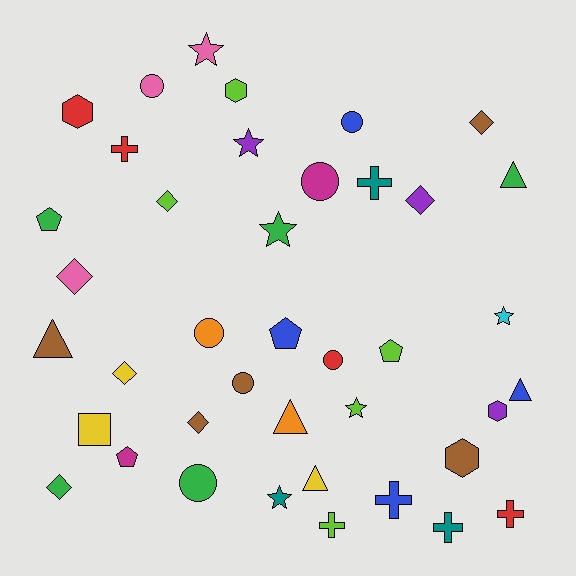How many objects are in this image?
There are 40 objects.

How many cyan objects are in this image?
There is 1 cyan object.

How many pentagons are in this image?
There are 4 pentagons.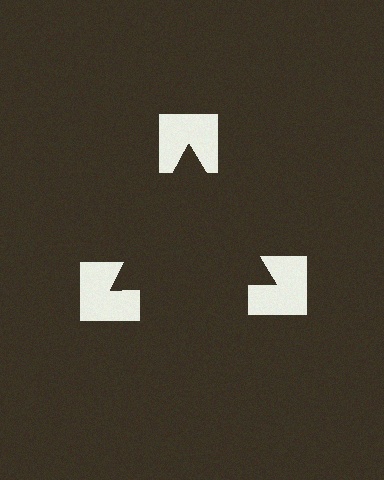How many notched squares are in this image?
There are 3 — one at each vertex of the illusory triangle.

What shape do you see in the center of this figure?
An illusory triangle — its edges are inferred from the aligned wedge cuts in the notched squares, not physically drawn.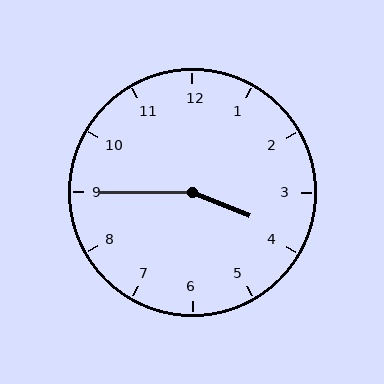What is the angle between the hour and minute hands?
Approximately 158 degrees.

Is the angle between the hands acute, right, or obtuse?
It is obtuse.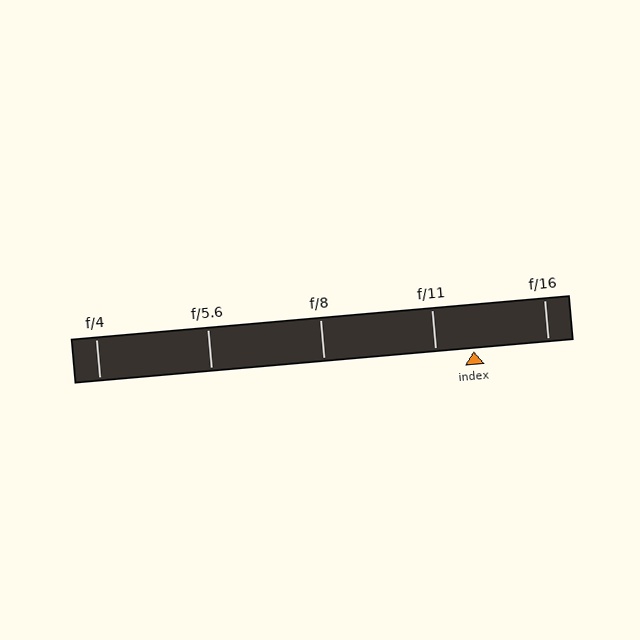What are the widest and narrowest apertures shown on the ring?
The widest aperture shown is f/4 and the narrowest is f/16.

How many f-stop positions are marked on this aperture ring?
There are 5 f-stop positions marked.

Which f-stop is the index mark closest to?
The index mark is closest to f/11.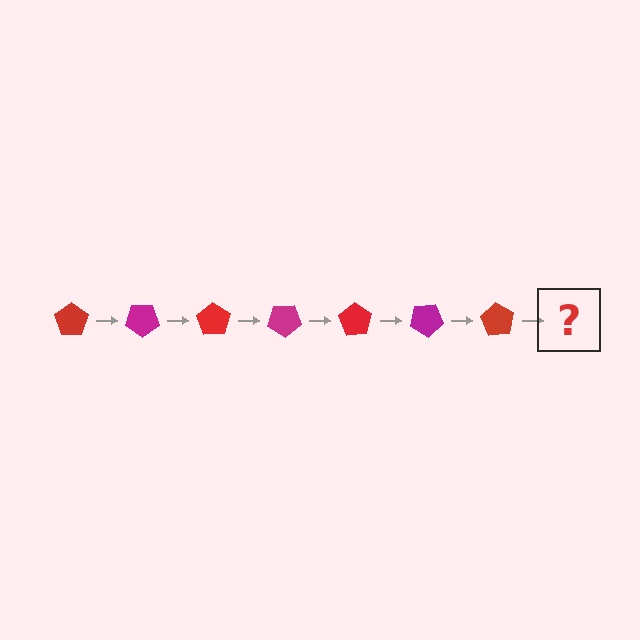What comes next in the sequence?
The next element should be a magenta pentagon, rotated 245 degrees from the start.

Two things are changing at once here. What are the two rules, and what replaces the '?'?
The two rules are that it rotates 35 degrees each step and the color cycles through red and magenta. The '?' should be a magenta pentagon, rotated 245 degrees from the start.